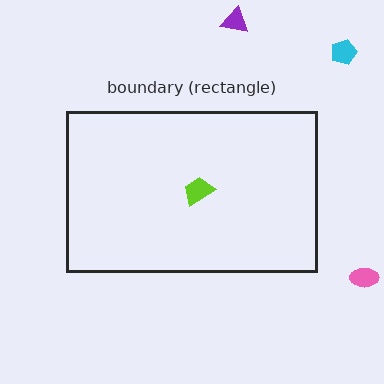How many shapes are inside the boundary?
1 inside, 3 outside.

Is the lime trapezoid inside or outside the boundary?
Inside.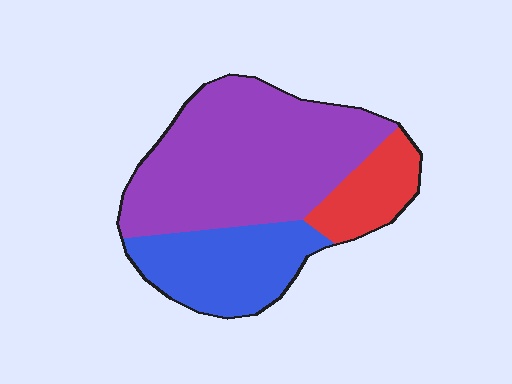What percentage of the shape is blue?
Blue takes up between a quarter and a half of the shape.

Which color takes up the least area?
Red, at roughly 15%.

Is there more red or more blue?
Blue.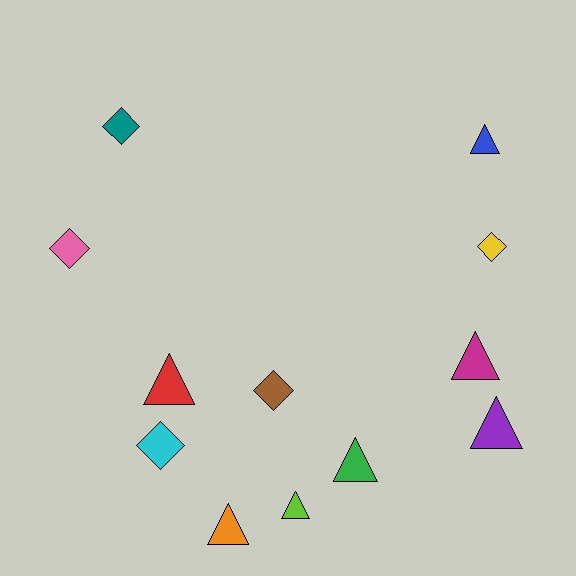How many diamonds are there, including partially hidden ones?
There are 5 diamonds.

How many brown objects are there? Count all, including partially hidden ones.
There is 1 brown object.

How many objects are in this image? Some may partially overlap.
There are 12 objects.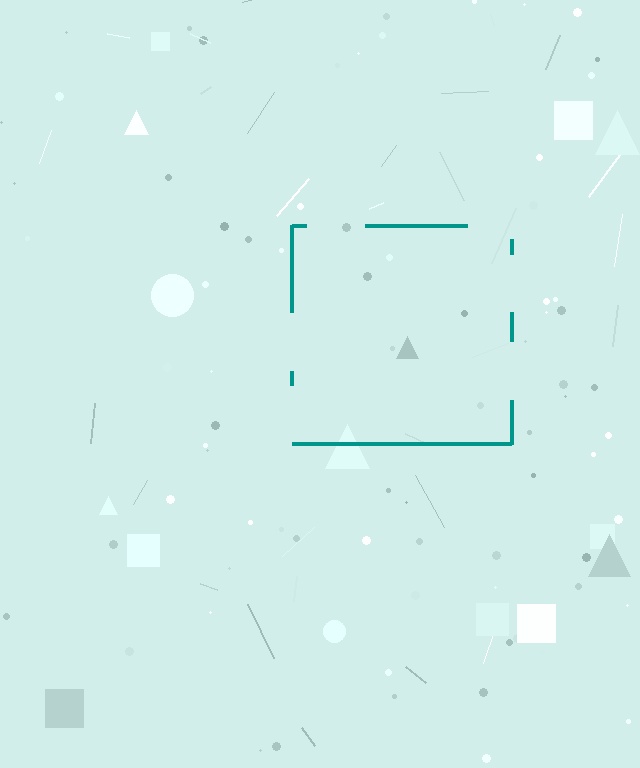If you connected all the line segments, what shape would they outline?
They would outline a square.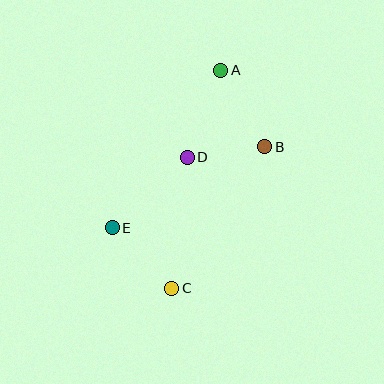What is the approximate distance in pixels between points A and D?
The distance between A and D is approximately 94 pixels.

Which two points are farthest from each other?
Points A and C are farthest from each other.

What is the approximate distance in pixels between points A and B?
The distance between A and B is approximately 88 pixels.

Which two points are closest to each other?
Points B and D are closest to each other.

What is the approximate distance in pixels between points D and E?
The distance between D and E is approximately 103 pixels.